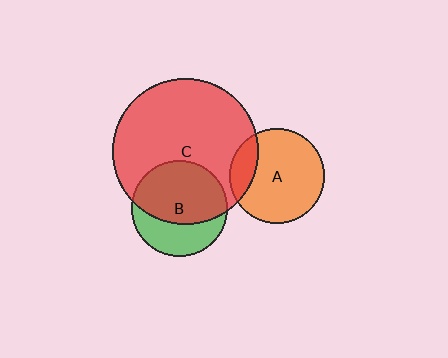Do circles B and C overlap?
Yes.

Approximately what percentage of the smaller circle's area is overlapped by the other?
Approximately 65%.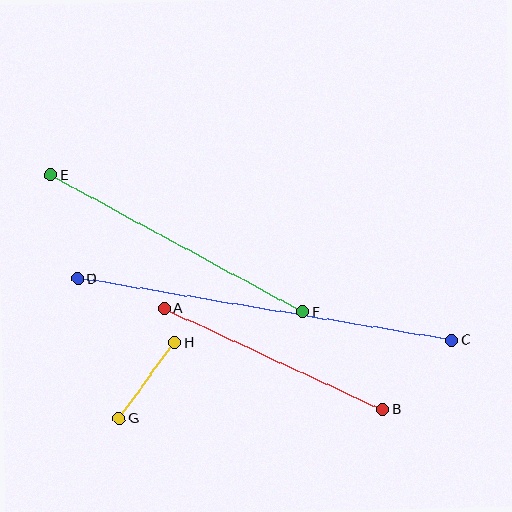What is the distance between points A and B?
The distance is approximately 241 pixels.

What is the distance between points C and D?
The distance is approximately 379 pixels.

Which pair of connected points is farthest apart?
Points C and D are farthest apart.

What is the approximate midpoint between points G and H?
The midpoint is at approximately (147, 380) pixels.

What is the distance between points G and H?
The distance is approximately 94 pixels.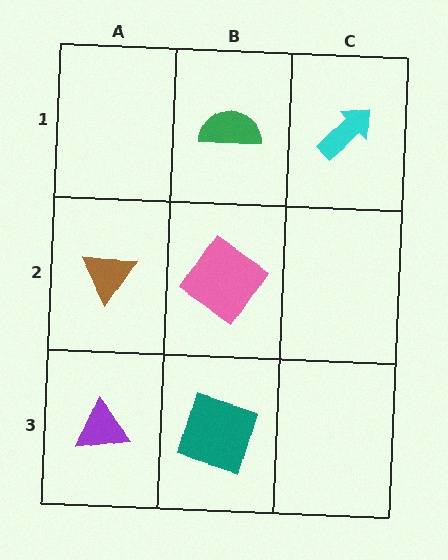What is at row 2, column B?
A pink diamond.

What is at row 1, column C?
A cyan arrow.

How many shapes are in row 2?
2 shapes.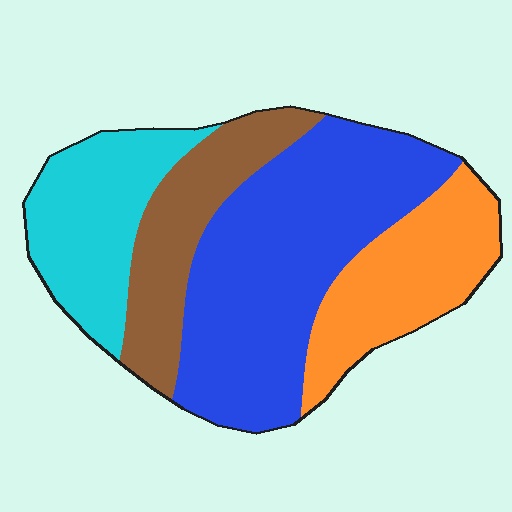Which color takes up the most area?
Blue, at roughly 40%.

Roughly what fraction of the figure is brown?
Brown takes up about one sixth (1/6) of the figure.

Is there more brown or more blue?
Blue.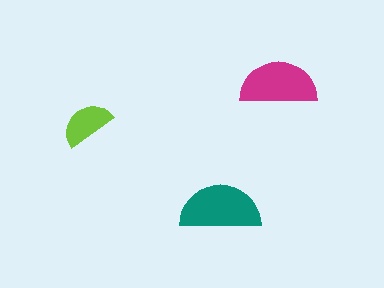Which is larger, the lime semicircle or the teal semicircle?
The teal one.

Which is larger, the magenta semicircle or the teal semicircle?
The teal one.